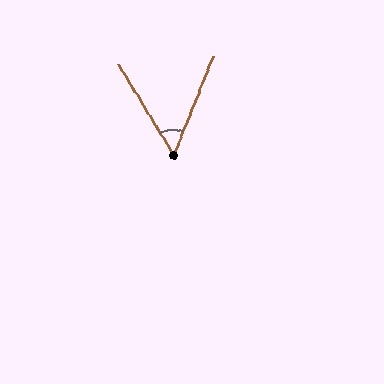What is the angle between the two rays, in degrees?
Approximately 53 degrees.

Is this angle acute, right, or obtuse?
It is acute.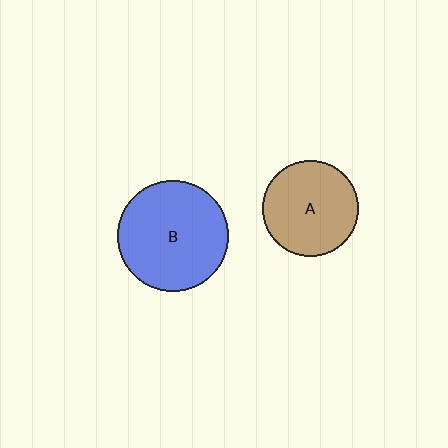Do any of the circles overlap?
No, none of the circles overlap.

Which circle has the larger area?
Circle B (blue).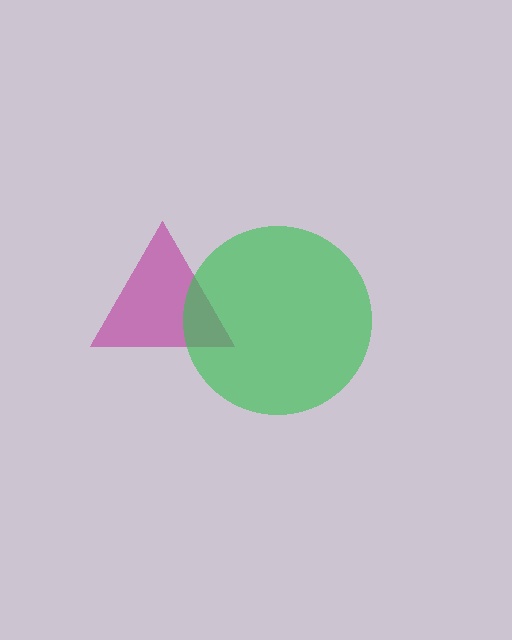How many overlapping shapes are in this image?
There are 2 overlapping shapes in the image.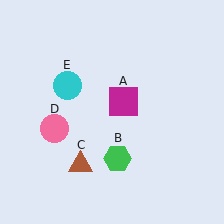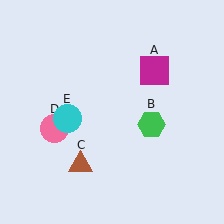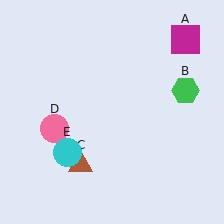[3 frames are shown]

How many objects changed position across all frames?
3 objects changed position: magenta square (object A), green hexagon (object B), cyan circle (object E).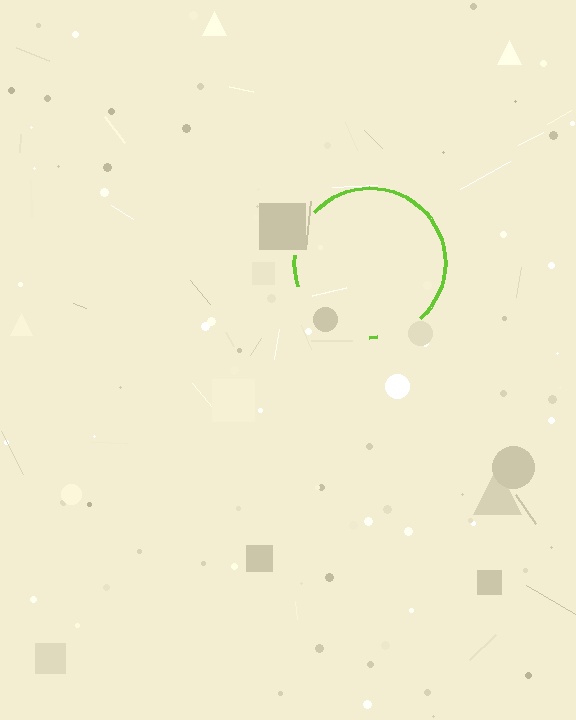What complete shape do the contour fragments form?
The contour fragments form a circle.